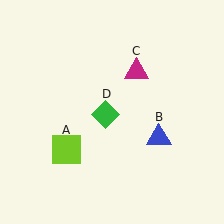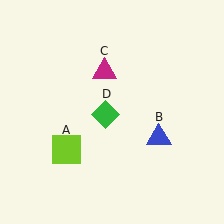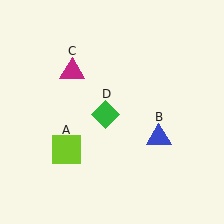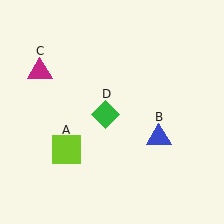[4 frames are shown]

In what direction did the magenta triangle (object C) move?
The magenta triangle (object C) moved left.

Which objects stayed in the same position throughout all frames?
Lime square (object A) and blue triangle (object B) and green diamond (object D) remained stationary.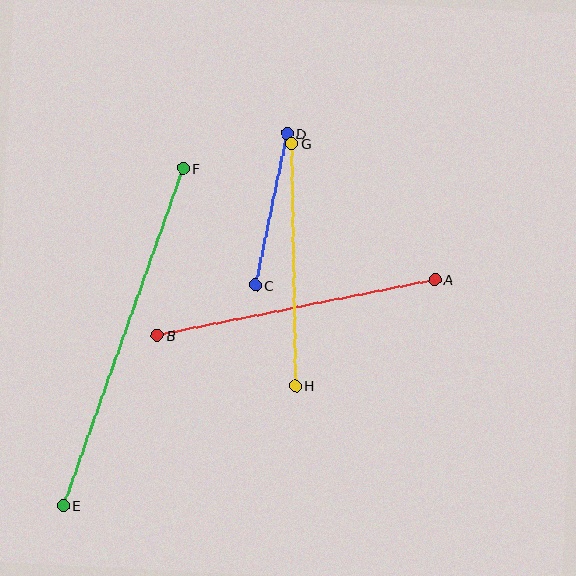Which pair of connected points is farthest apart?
Points E and F are farthest apart.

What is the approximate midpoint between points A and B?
The midpoint is at approximately (296, 307) pixels.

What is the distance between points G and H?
The distance is approximately 243 pixels.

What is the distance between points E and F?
The distance is approximately 358 pixels.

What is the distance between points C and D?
The distance is approximately 155 pixels.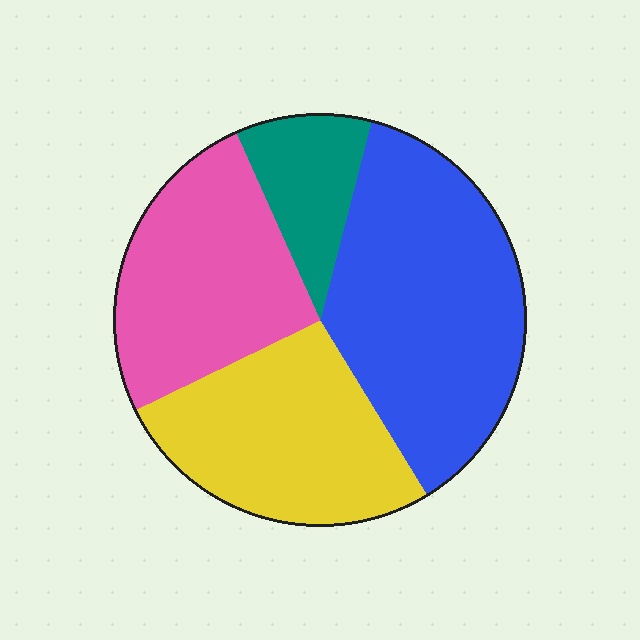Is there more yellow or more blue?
Blue.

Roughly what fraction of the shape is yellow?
Yellow covers around 25% of the shape.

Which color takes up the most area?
Blue, at roughly 35%.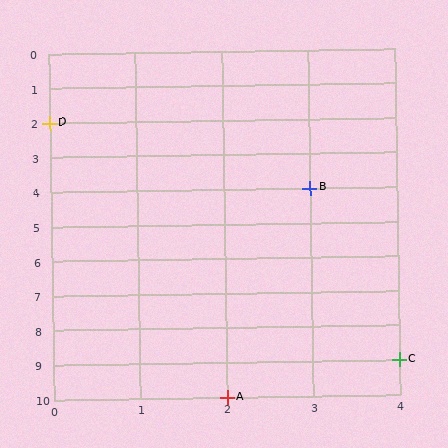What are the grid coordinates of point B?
Point B is at grid coordinates (3, 4).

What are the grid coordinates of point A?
Point A is at grid coordinates (2, 10).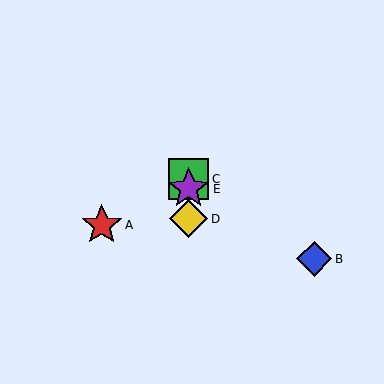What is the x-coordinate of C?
Object C is at x≈189.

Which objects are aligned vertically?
Objects C, D, E are aligned vertically.